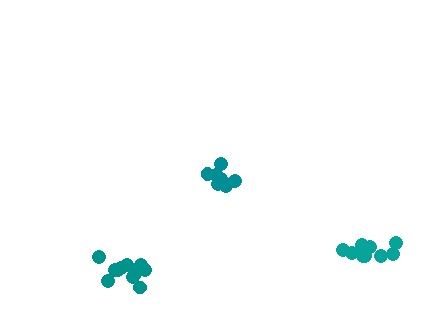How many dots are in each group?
Group 1: 11 dots, Group 2: 9 dots, Group 3: 8 dots (28 total).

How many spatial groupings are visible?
There are 3 spatial groupings.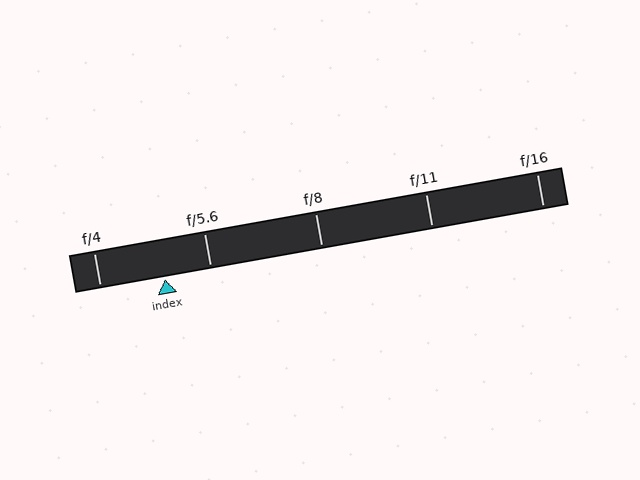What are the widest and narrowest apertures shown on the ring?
The widest aperture shown is f/4 and the narrowest is f/16.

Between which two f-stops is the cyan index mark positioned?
The index mark is between f/4 and f/5.6.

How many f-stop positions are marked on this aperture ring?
There are 5 f-stop positions marked.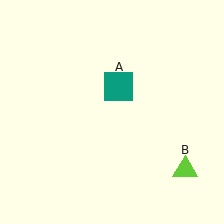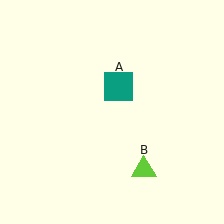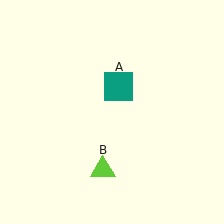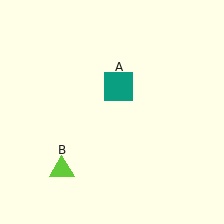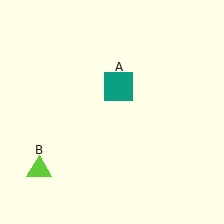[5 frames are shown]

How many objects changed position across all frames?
1 object changed position: lime triangle (object B).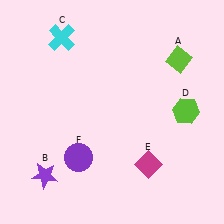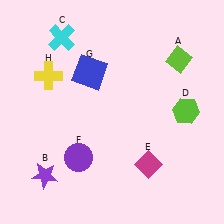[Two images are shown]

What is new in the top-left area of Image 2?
A blue square (G) was added in the top-left area of Image 2.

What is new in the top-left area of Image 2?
A yellow cross (H) was added in the top-left area of Image 2.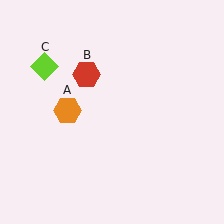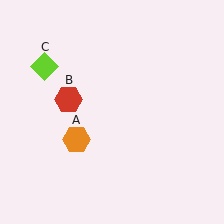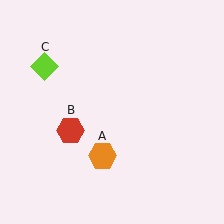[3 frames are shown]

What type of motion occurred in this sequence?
The orange hexagon (object A), red hexagon (object B) rotated counterclockwise around the center of the scene.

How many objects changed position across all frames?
2 objects changed position: orange hexagon (object A), red hexagon (object B).